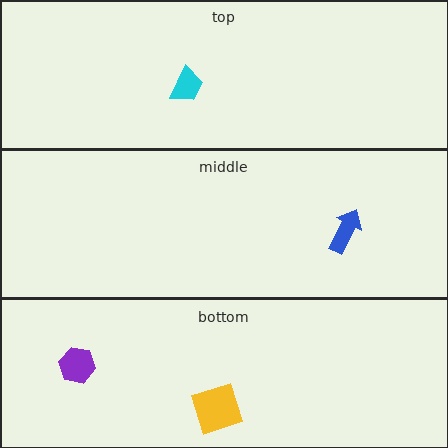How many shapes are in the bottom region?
2.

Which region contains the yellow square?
The bottom region.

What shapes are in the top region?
The cyan trapezoid.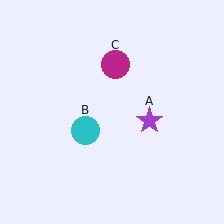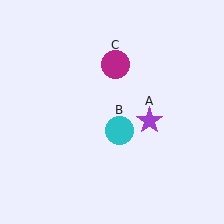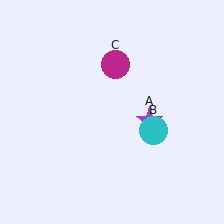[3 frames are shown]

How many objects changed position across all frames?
1 object changed position: cyan circle (object B).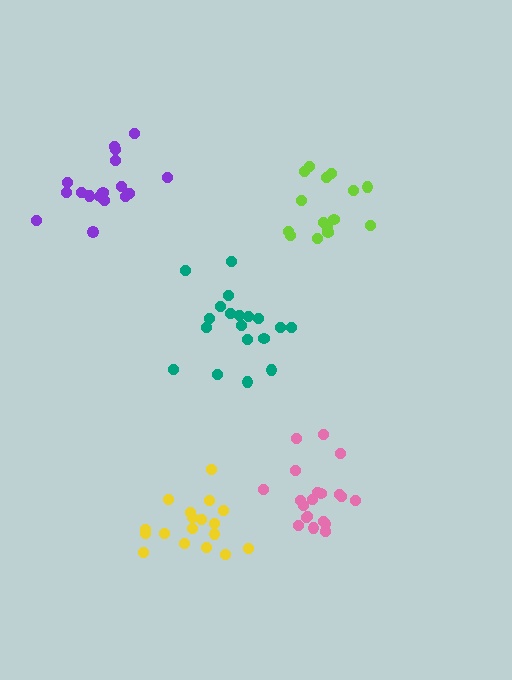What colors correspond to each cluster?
The clusters are colored: pink, teal, lime, yellow, purple.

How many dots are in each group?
Group 1: 20 dots, Group 2: 19 dots, Group 3: 15 dots, Group 4: 18 dots, Group 5: 17 dots (89 total).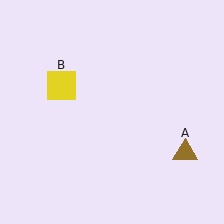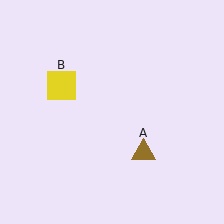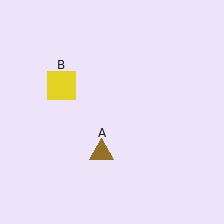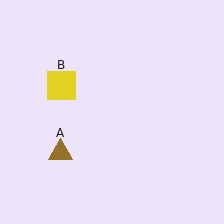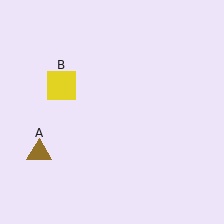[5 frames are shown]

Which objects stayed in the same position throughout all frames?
Yellow square (object B) remained stationary.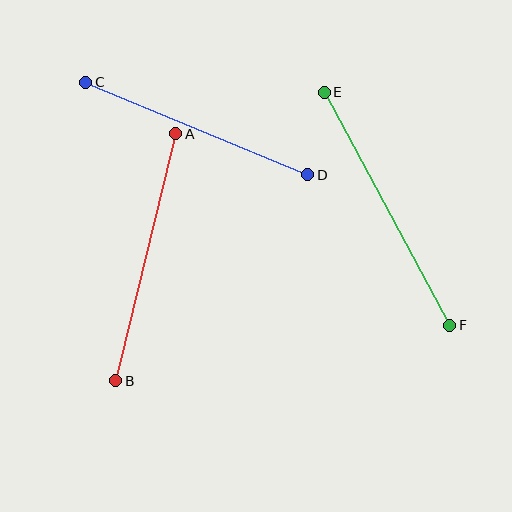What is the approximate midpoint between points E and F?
The midpoint is at approximately (387, 209) pixels.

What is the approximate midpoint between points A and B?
The midpoint is at approximately (146, 257) pixels.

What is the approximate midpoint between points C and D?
The midpoint is at approximately (197, 128) pixels.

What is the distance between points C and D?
The distance is approximately 241 pixels.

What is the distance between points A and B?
The distance is approximately 254 pixels.